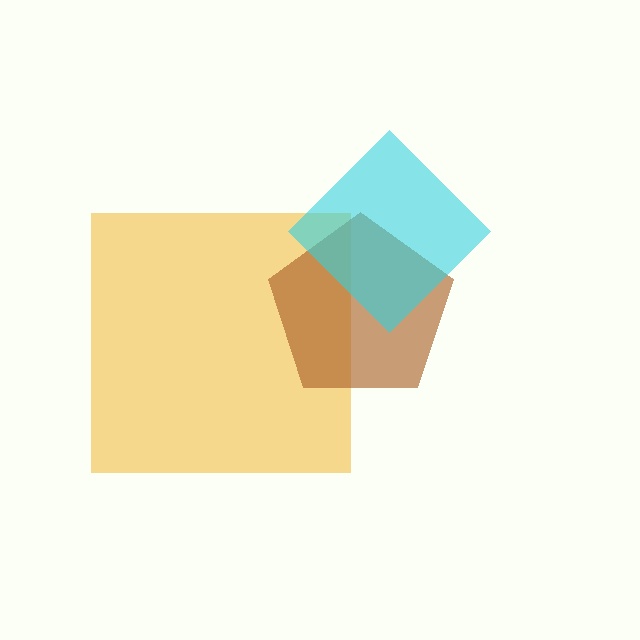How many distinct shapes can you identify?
There are 3 distinct shapes: a yellow square, a brown pentagon, a cyan diamond.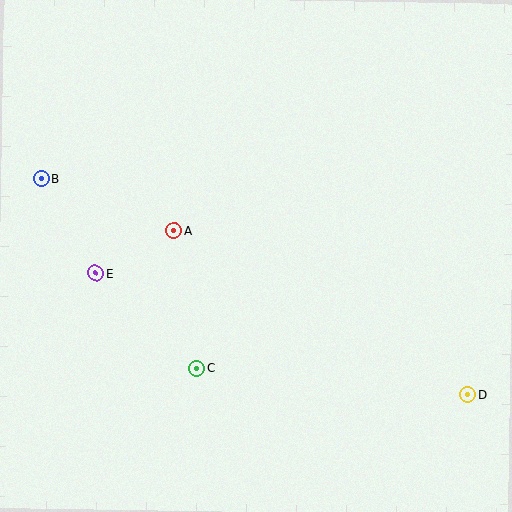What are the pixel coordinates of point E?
Point E is at (96, 273).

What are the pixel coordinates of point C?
Point C is at (197, 368).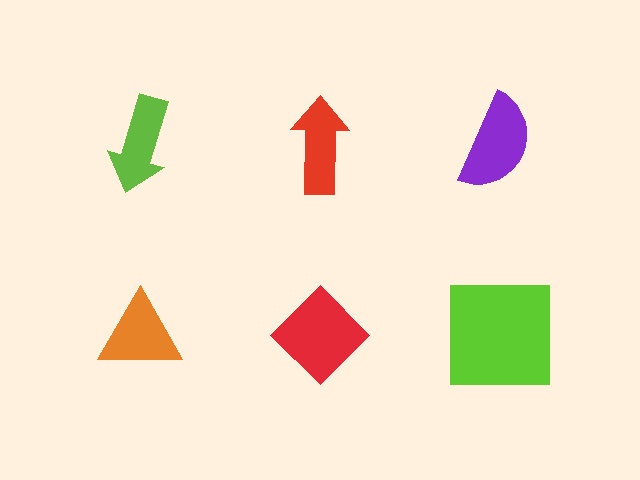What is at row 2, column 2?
A red diamond.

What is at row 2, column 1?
An orange triangle.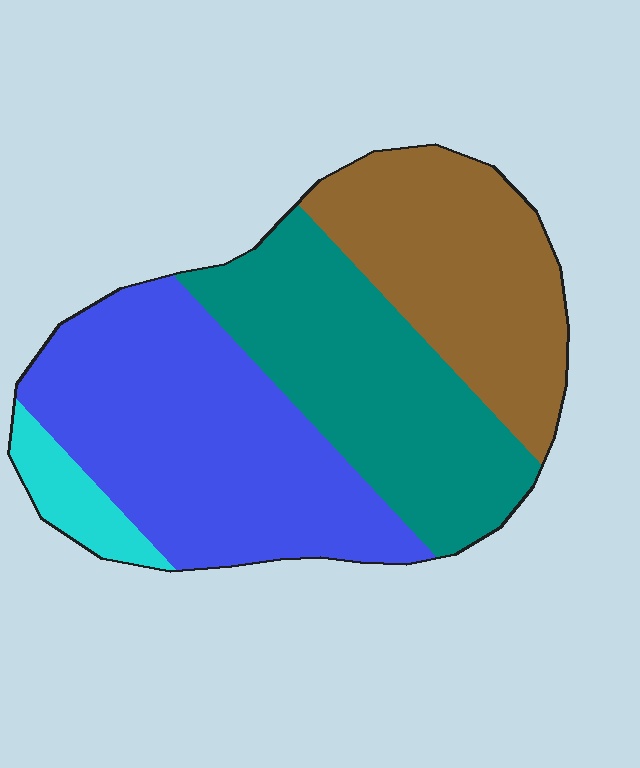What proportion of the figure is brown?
Brown covers about 25% of the figure.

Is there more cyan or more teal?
Teal.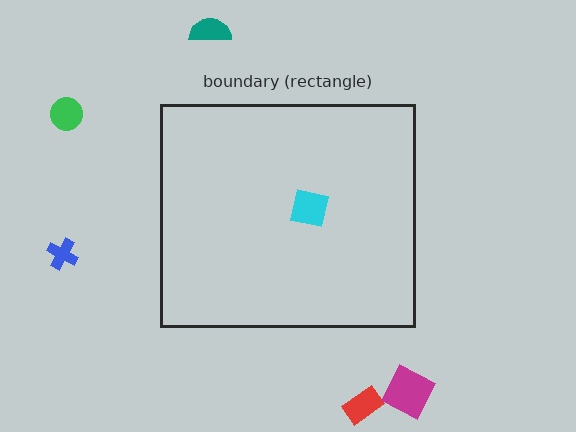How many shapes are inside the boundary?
1 inside, 5 outside.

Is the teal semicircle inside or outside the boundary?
Outside.